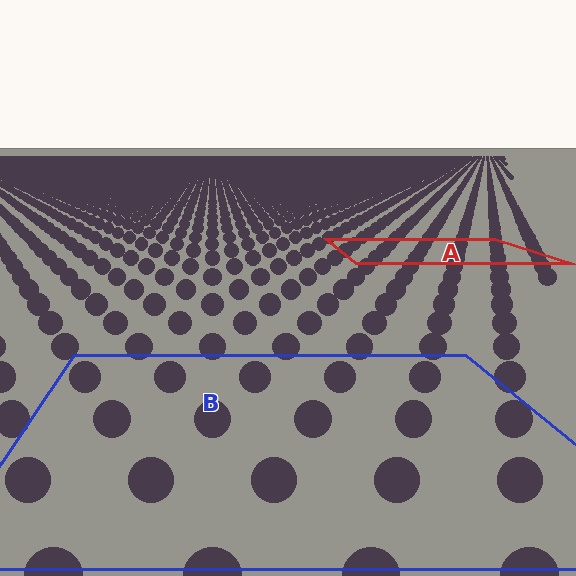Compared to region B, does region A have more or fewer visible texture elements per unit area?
Region A has more texture elements per unit area — they are packed more densely because it is farther away.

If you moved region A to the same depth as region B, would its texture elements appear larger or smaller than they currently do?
They would appear larger. At a closer depth, the same texture elements are projected at a bigger on-screen size.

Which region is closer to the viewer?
Region B is closer. The texture elements there are larger and more spread out.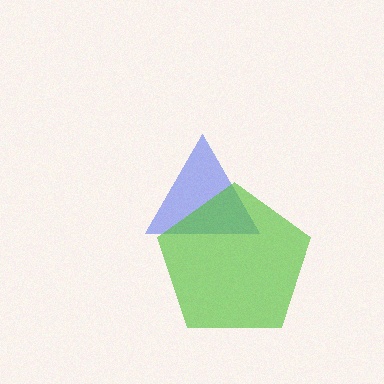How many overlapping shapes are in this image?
There are 2 overlapping shapes in the image.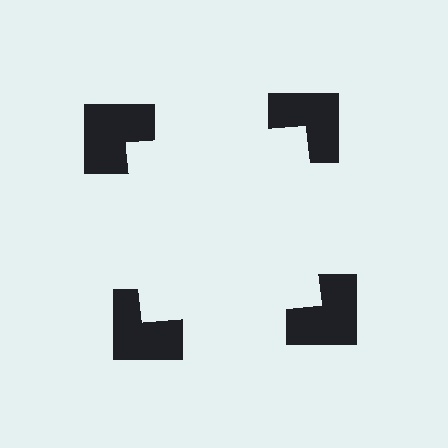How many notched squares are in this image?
There are 4 — one at each vertex of the illusory square.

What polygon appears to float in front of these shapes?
An illusory square — its edges are inferred from the aligned wedge cuts in the notched squares, not physically drawn.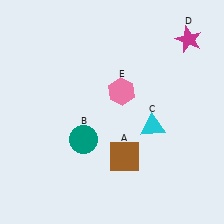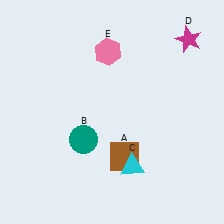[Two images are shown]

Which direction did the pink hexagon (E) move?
The pink hexagon (E) moved up.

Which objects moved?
The objects that moved are: the cyan triangle (C), the pink hexagon (E).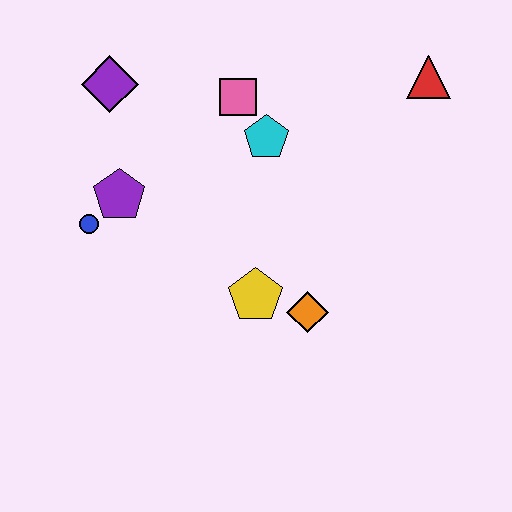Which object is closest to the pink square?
The cyan pentagon is closest to the pink square.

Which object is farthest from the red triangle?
The blue circle is farthest from the red triangle.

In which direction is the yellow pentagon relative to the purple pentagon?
The yellow pentagon is to the right of the purple pentagon.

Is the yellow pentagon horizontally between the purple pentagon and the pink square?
No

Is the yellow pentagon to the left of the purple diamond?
No